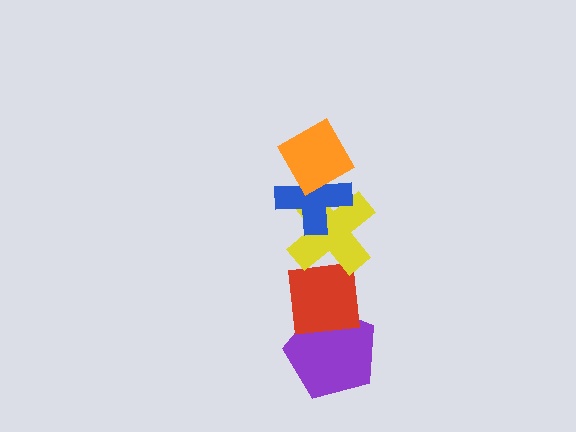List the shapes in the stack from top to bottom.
From top to bottom: the orange diamond, the blue cross, the yellow cross, the red square, the purple pentagon.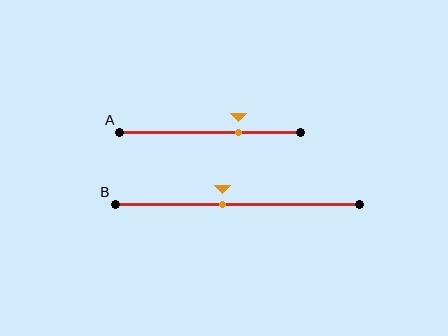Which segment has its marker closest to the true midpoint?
Segment B has its marker closest to the true midpoint.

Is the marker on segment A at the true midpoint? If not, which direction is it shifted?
No, the marker on segment A is shifted to the right by about 16% of the segment length.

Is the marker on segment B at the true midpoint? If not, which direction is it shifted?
No, the marker on segment B is shifted to the left by about 6% of the segment length.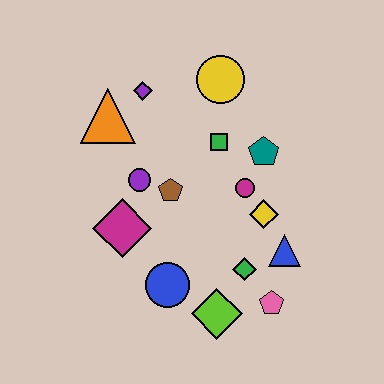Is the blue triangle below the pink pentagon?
No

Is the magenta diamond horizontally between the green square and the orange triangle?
Yes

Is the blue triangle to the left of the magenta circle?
No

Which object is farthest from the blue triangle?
The orange triangle is farthest from the blue triangle.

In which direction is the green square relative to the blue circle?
The green square is above the blue circle.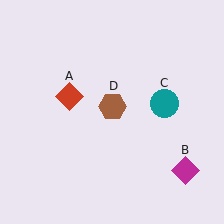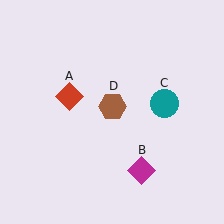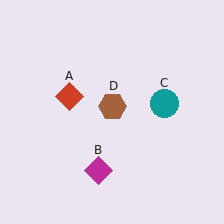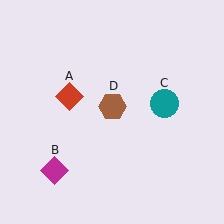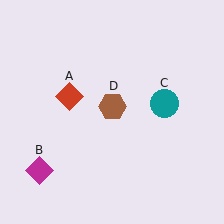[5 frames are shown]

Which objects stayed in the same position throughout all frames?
Red diamond (object A) and teal circle (object C) and brown hexagon (object D) remained stationary.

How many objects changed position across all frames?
1 object changed position: magenta diamond (object B).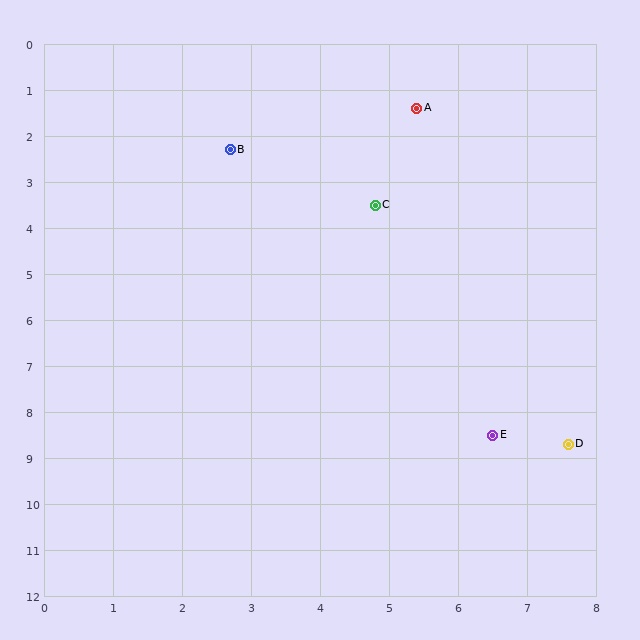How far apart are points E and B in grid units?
Points E and B are about 7.3 grid units apart.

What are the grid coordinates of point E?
Point E is at approximately (6.5, 8.5).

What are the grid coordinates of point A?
Point A is at approximately (5.4, 1.4).